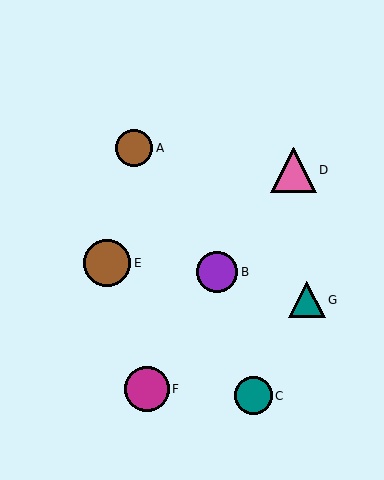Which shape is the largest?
The brown circle (labeled E) is the largest.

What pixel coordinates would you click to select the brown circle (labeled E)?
Click at (107, 263) to select the brown circle E.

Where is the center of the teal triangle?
The center of the teal triangle is at (307, 300).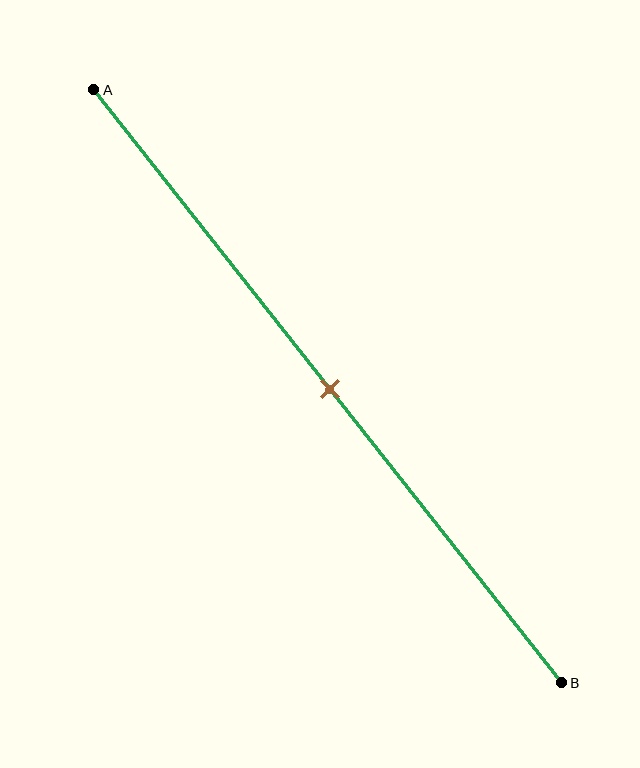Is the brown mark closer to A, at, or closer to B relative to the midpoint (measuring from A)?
The brown mark is approximately at the midpoint of segment AB.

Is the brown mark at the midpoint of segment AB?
Yes, the mark is approximately at the midpoint.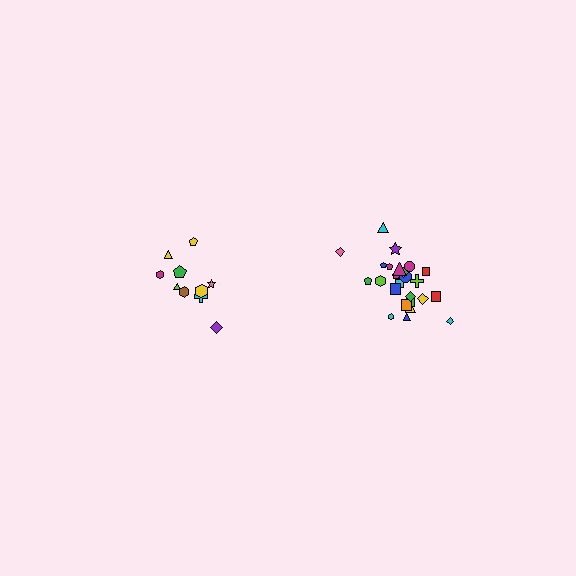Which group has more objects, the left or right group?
The right group.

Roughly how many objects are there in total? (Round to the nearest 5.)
Roughly 35 objects in total.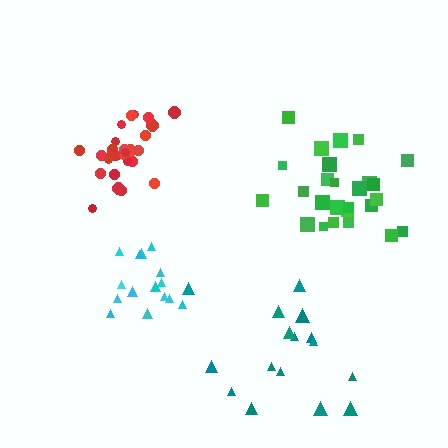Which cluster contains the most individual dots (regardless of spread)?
Red (27).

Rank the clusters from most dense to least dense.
red, cyan, green, teal.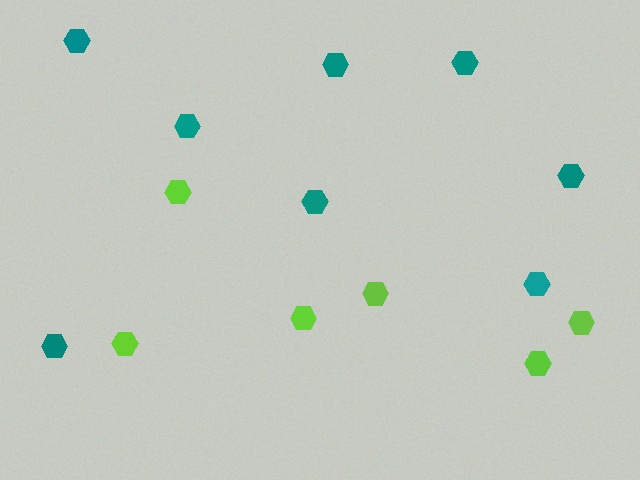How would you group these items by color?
There are 2 groups: one group of lime hexagons (6) and one group of teal hexagons (8).